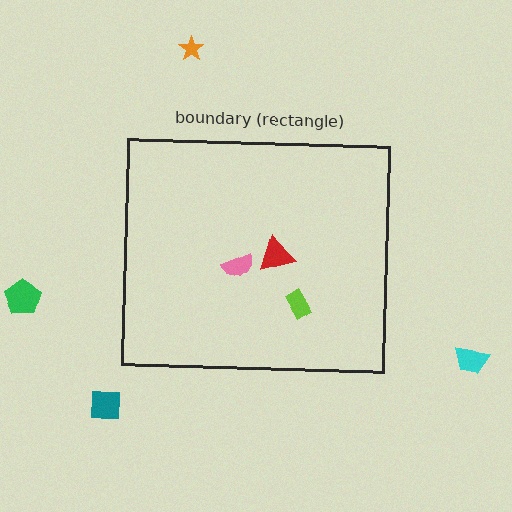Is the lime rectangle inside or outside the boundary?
Inside.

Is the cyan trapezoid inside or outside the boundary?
Outside.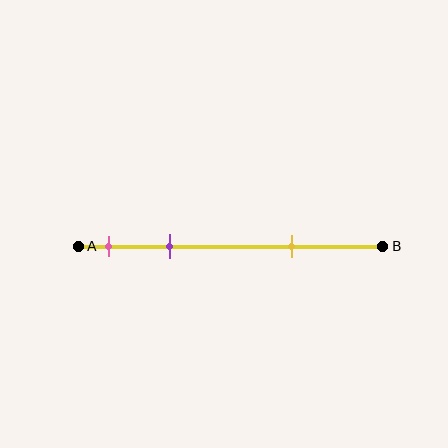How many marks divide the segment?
There are 3 marks dividing the segment.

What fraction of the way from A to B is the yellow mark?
The yellow mark is approximately 70% (0.7) of the way from A to B.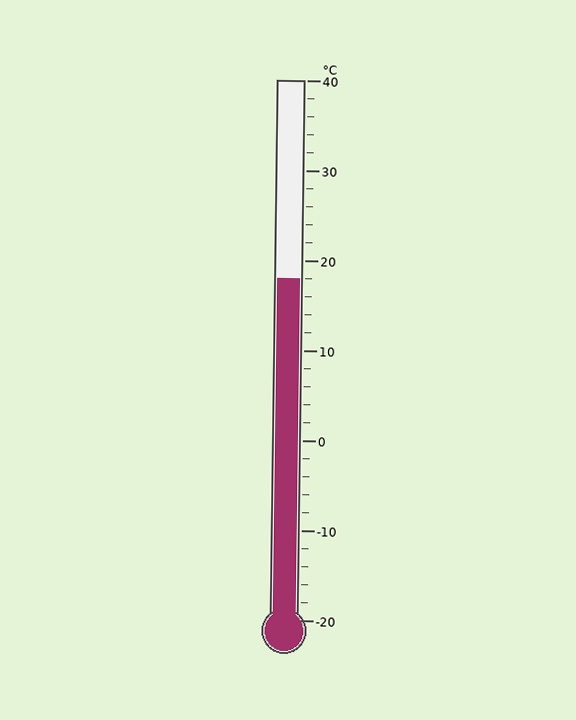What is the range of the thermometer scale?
The thermometer scale ranges from -20°C to 40°C.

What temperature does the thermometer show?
The thermometer shows approximately 18°C.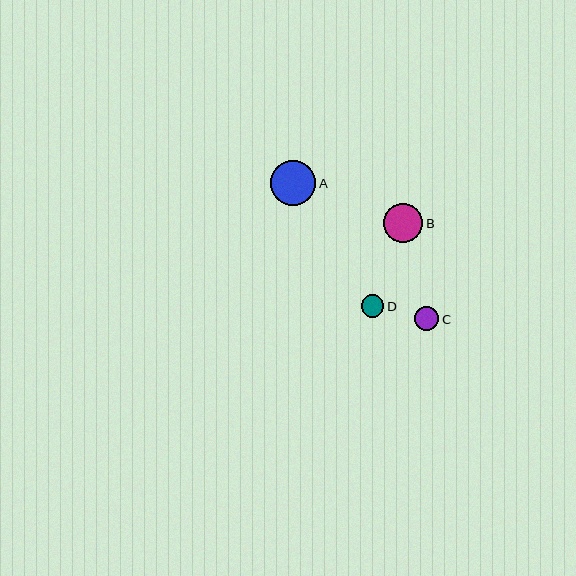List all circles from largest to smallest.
From largest to smallest: A, B, C, D.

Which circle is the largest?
Circle A is the largest with a size of approximately 45 pixels.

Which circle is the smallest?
Circle D is the smallest with a size of approximately 23 pixels.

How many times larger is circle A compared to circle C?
Circle A is approximately 1.9 times the size of circle C.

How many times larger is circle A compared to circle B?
Circle A is approximately 1.2 times the size of circle B.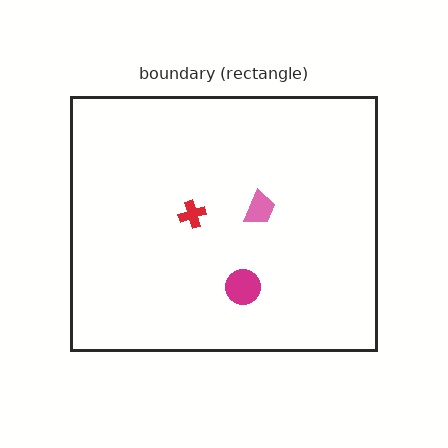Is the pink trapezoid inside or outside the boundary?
Inside.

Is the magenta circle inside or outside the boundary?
Inside.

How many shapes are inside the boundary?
3 inside, 0 outside.